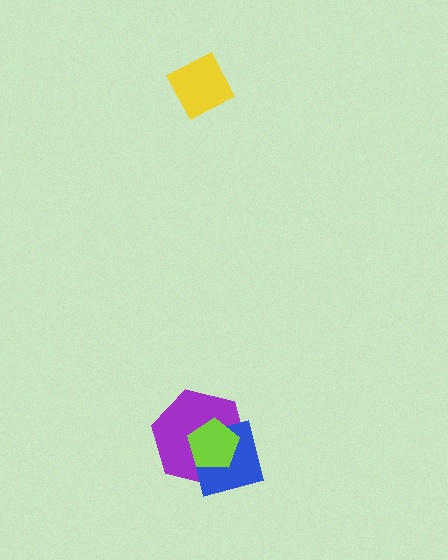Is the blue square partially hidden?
Yes, it is partially covered by another shape.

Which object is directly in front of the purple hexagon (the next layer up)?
The blue square is directly in front of the purple hexagon.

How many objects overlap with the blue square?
2 objects overlap with the blue square.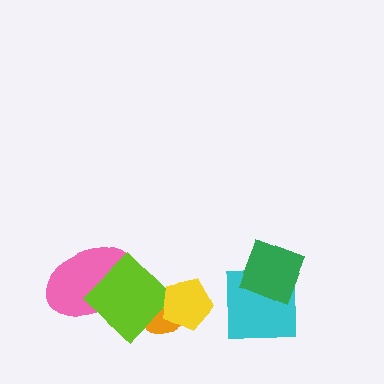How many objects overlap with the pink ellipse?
1 object overlaps with the pink ellipse.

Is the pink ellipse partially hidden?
Yes, it is partially covered by another shape.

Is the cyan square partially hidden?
Yes, it is partially covered by another shape.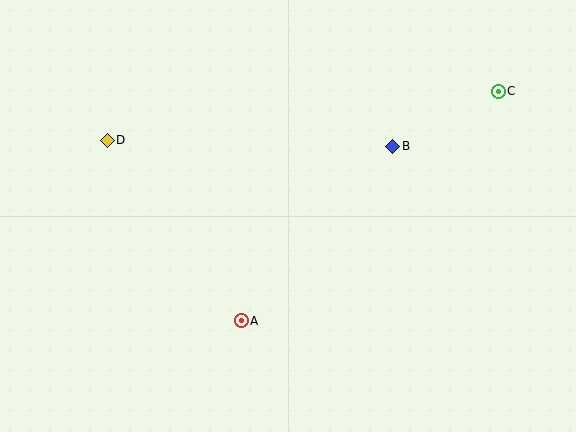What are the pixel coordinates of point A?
Point A is at (241, 321).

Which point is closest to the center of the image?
Point A at (241, 321) is closest to the center.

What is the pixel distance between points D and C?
The distance between D and C is 394 pixels.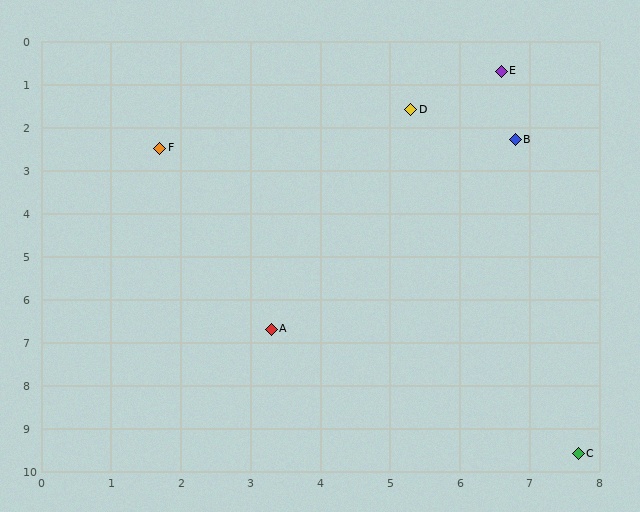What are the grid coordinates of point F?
Point F is at approximately (1.7, 2.5).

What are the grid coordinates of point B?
Point B is at approximately (6.8, 2.3).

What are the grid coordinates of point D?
Point D is at approximately (5.3, 1.6).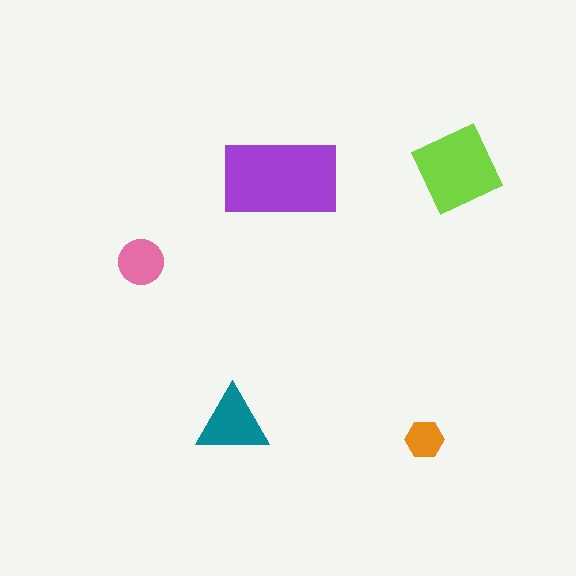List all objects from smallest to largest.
The orange hexagon, the pink circle, the teal triangle, the lime diamond, the purple rectangle.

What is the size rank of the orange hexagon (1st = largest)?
5th.